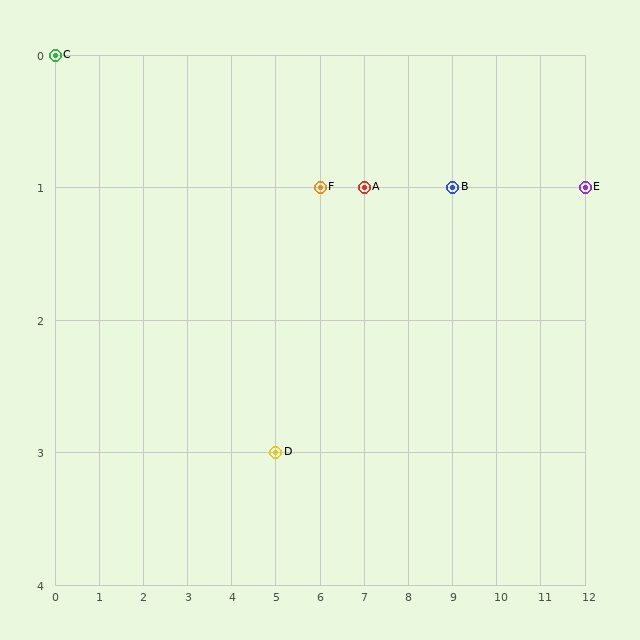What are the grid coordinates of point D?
Point D is at grid coordinates (5, 3).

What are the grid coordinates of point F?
Point F is at grid coordinates (6, 1).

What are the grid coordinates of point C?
Point C is at grid coordinates (0, 0).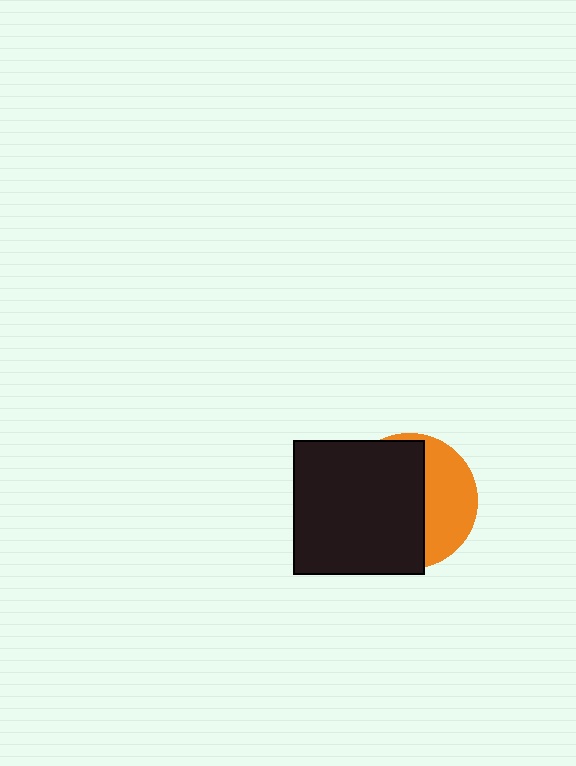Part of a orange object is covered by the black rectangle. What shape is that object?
It is a circle.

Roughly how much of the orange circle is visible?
A small part of it is visible (roughly 37%).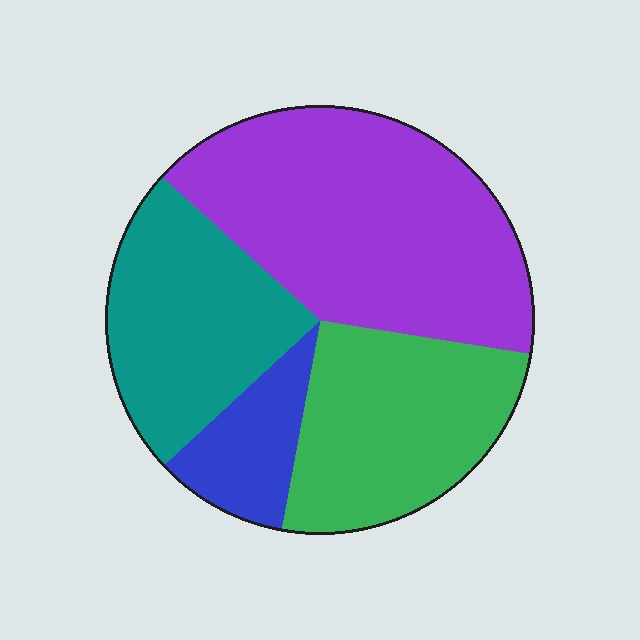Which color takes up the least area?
Blue, at roughly 10%.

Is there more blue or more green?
Green.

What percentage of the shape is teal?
Teal covers around 25% of the shape.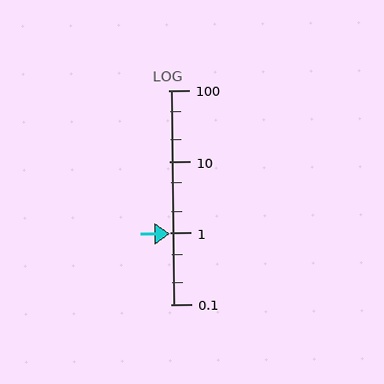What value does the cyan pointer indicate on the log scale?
The pointer indicates approximately 0.97.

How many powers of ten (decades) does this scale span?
The scale spans 3 decades, from 0.1 to 100.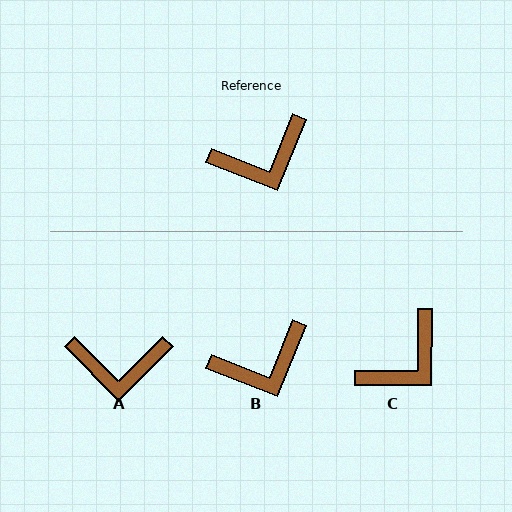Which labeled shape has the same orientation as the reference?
B.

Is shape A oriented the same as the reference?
No, it is off by about 23 degrees.